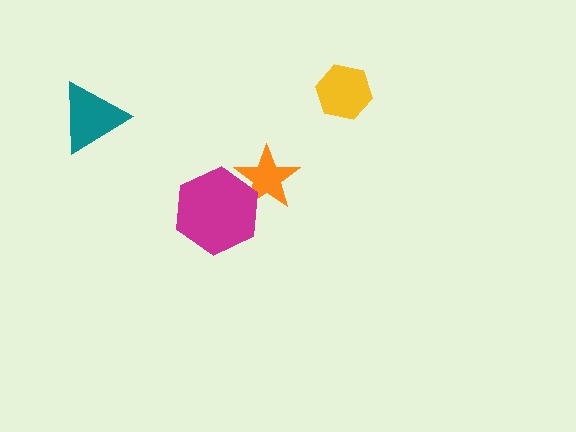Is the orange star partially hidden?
Yes, it is partially covered by another shape.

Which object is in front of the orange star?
The magenta hexagon is in front of the orange star.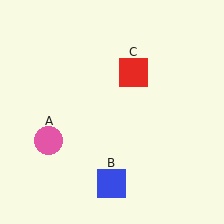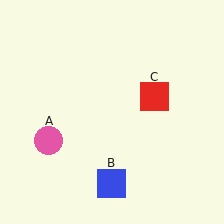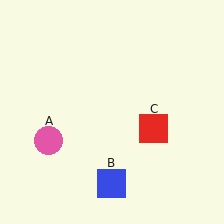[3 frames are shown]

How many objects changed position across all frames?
1 object changed position: red square (object C).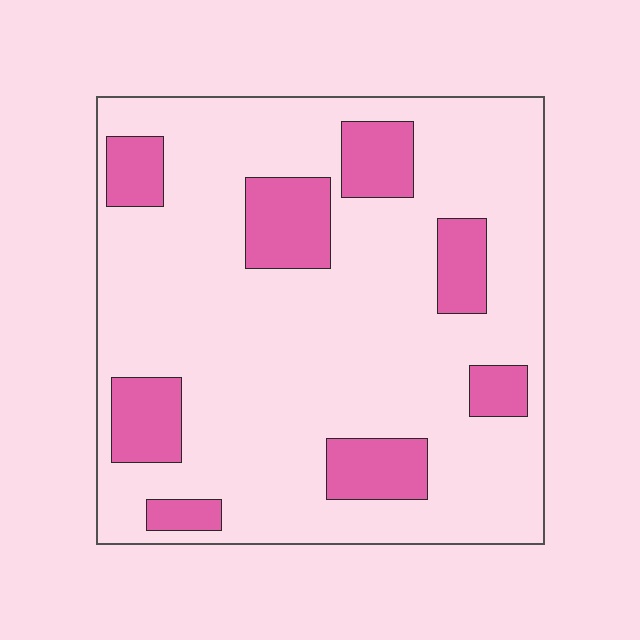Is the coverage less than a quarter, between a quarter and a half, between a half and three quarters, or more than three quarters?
Less than a quarter.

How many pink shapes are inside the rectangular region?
8.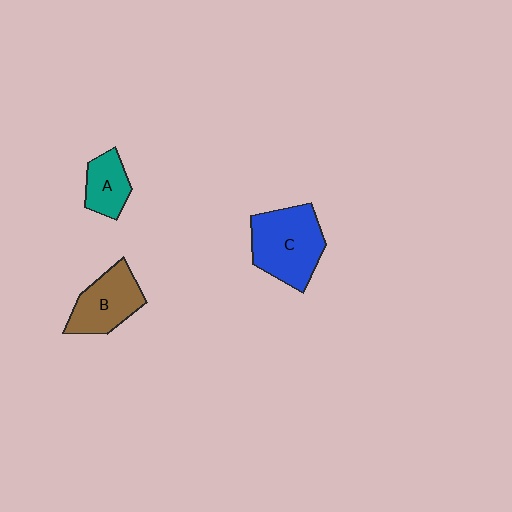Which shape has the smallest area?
Shape A (teal).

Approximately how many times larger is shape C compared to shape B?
Approximately 1.3 times.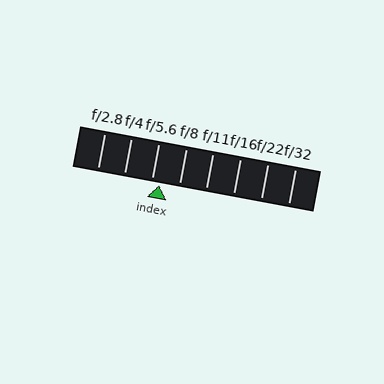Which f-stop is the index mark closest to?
The index mark is closest to f/5.6.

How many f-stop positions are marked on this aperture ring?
There are 8 f-stop positions marked.